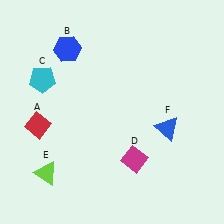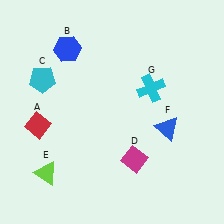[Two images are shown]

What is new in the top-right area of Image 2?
A cyan cross (G) was added in the top-right area of Image 2.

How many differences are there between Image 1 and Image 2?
There is 1 difference between the two images.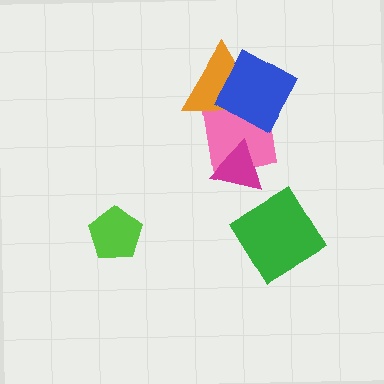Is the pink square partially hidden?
Yes, it is partially covered by another shape.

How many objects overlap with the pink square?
3 objects overlap with the pink square.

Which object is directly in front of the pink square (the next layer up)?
The orange triangle is directly in front of the pink square.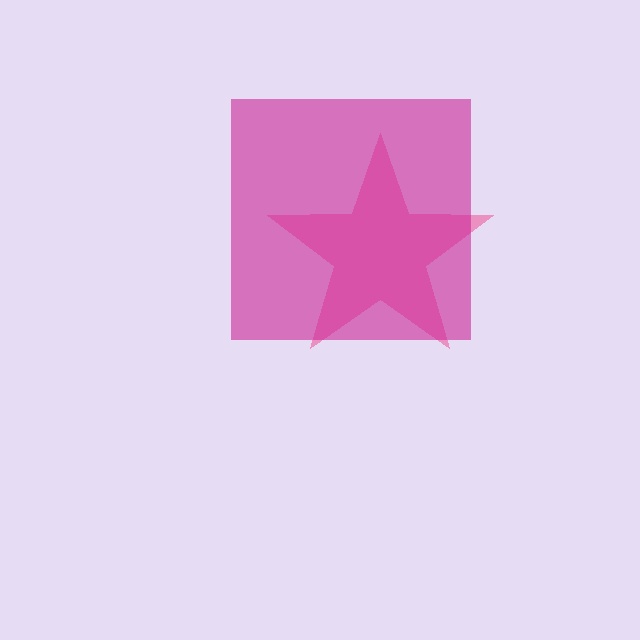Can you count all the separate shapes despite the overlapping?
Yes, there are 2 separate shapes.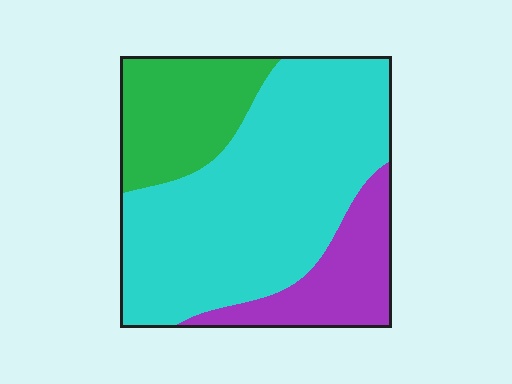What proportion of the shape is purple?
Purple takes up about one sixth (1/6) of the shape.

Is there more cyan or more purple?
Cyan.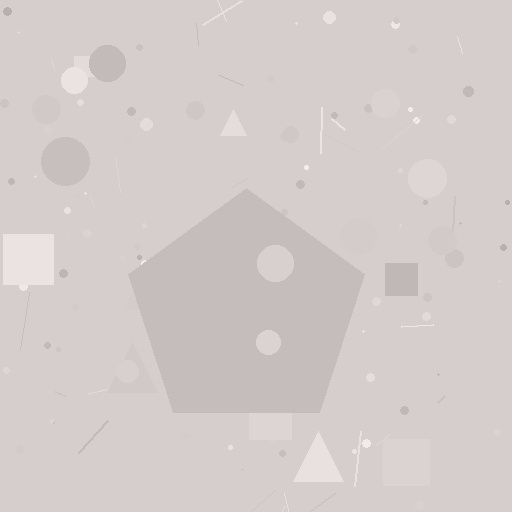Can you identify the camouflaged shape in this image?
The camouflaged shape is a pentagon.